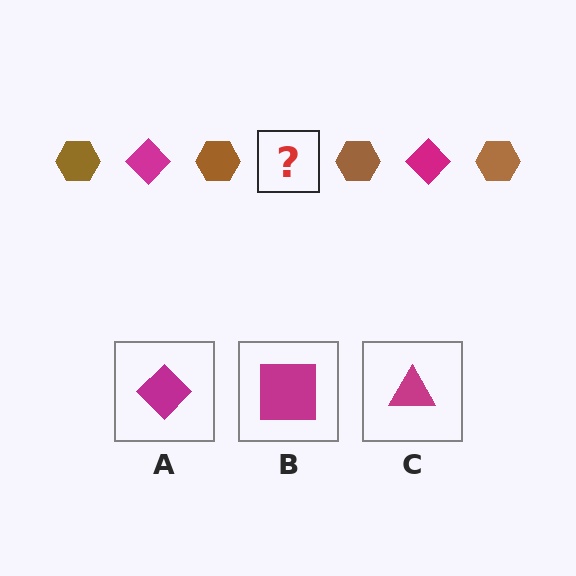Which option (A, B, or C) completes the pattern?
A.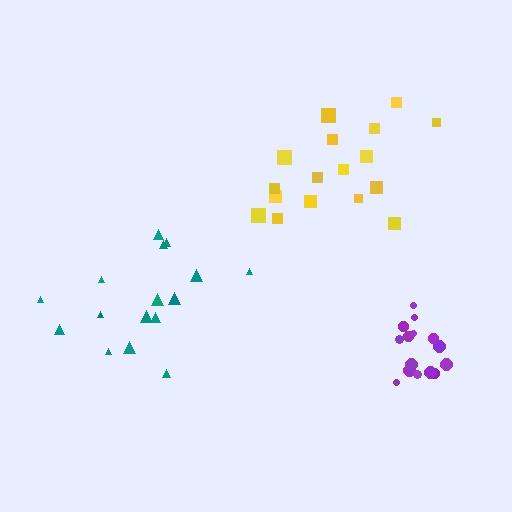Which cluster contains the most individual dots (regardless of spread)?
Yellow (17).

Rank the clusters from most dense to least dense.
purple, teal, yellow.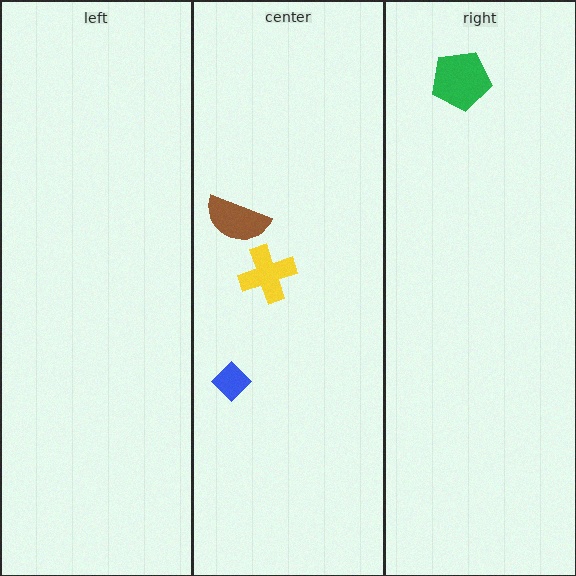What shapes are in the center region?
The yellow cross, the brown semicircle, the blue diamond.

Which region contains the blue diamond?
The center region.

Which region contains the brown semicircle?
The center region.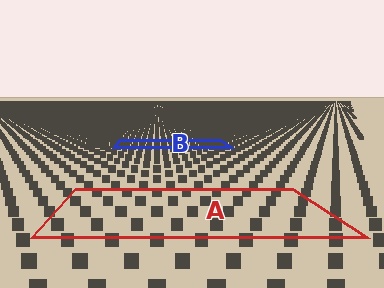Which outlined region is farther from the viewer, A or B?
Region B is farther from the viewer — the texture elements inside it appear smaller and more densely packed.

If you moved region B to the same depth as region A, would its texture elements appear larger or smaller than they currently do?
They would appear larger. At a closer depth, the same texture elements are projected at a bigger on-screen size.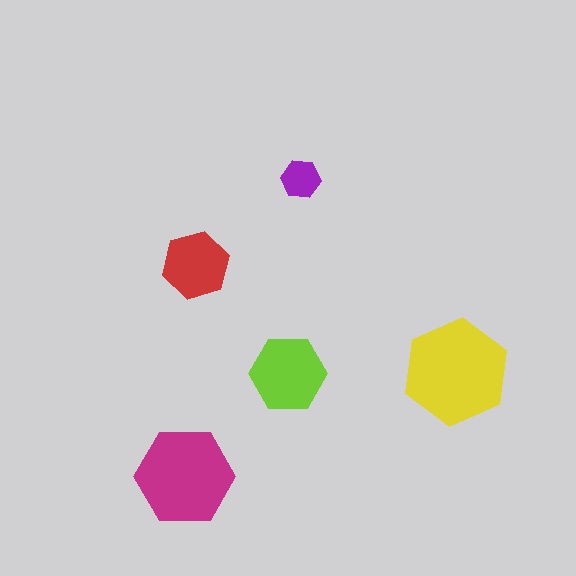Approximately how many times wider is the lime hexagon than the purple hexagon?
About 2 times wider.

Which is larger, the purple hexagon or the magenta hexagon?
The magenta one.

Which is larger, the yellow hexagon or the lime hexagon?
The yellow one.